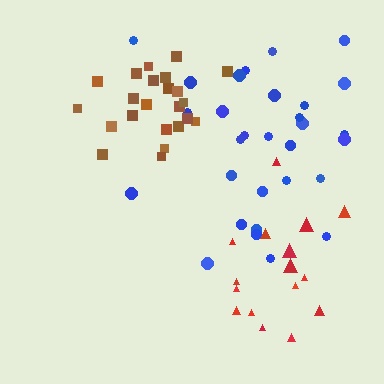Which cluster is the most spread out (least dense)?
Blue.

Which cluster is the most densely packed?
Brown.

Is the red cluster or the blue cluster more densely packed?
Red.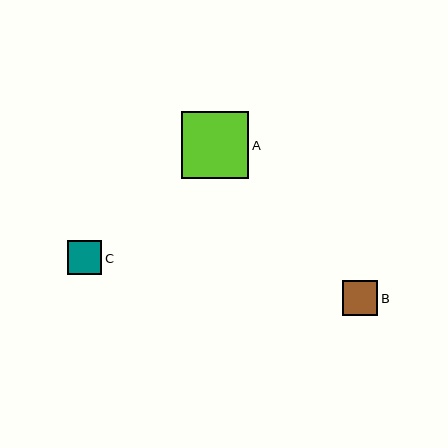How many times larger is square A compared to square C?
Square A is approximately 2.0 times the size of square C.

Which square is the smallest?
Square C is the smallest with a size of approximately 34 pixels.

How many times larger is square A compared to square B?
Square A is approximately 1.9 times the size of square B.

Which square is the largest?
Square A is the largest with a size of approximately 67 pixels.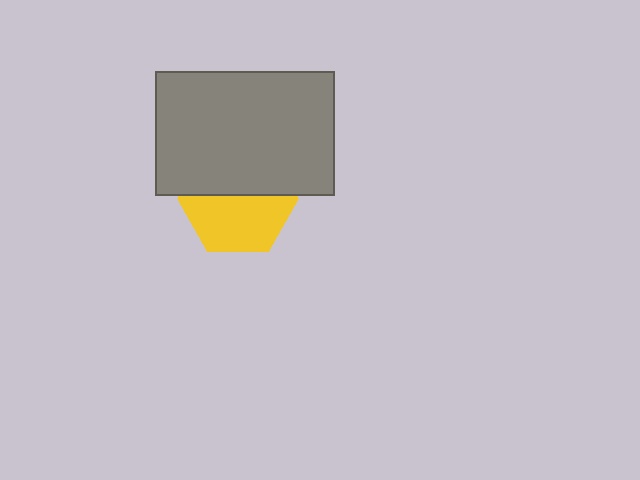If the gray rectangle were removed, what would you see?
You would see the complete yellow hexagon.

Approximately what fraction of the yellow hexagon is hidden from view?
Roughly 46% of the yellow hexagon is hidden behind the gray rectangle.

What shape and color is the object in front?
The object in front is a gray rectangle.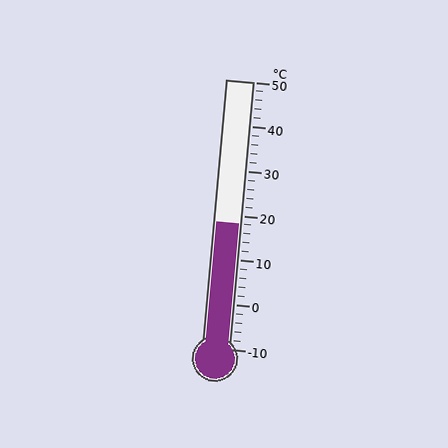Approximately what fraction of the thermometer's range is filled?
The thermometer is filled to approximately 45% of its range.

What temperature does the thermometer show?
The thermometer shows approximately 18°C.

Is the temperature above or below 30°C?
The temperature is below 30°C.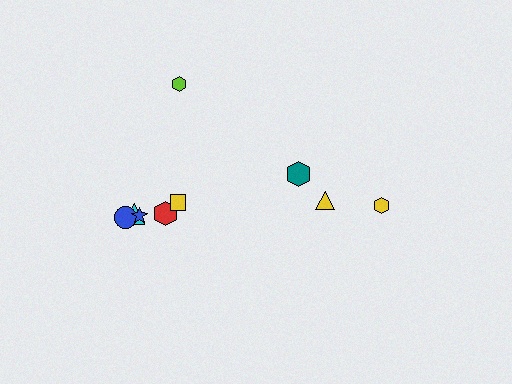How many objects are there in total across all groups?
There are 9 objects.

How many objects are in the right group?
There are 3 objects.